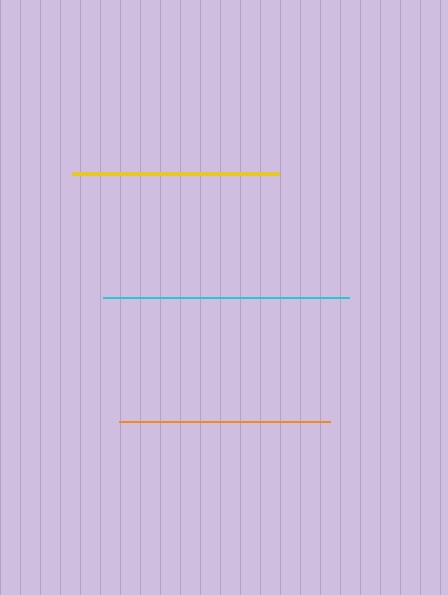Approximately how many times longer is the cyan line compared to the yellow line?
The cyan line is approximately 1.2 times the length of the yellow line.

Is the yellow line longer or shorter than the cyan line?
The cyan line is longer than the yellow line.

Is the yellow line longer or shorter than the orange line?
The orange line is longer than the yellow line.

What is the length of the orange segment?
The orange segment is approximately 211 pixels long.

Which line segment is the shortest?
The yellow line is the shortest at approximately 208 pixels.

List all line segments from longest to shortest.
From longest to shortest: cyan, orange, yellow.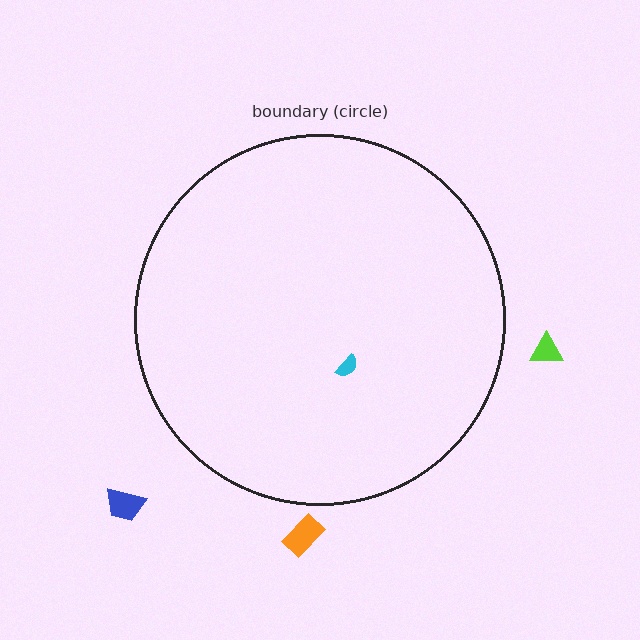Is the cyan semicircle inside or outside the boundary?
Inside.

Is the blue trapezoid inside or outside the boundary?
Outside.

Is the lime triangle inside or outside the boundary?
Outside.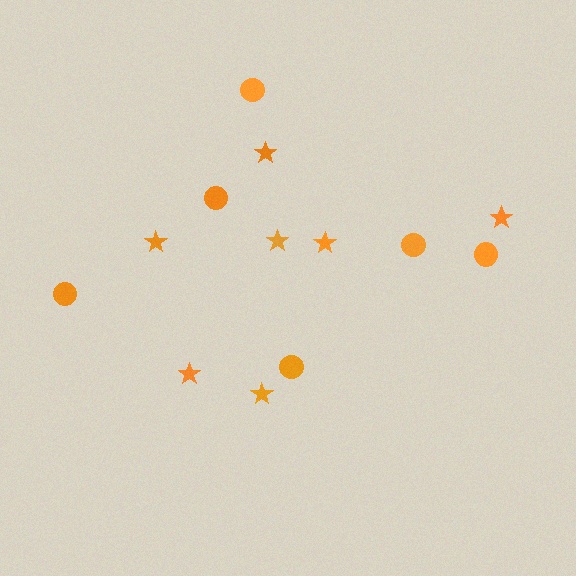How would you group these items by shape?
There are 2 groups: one group of stars (7) and one group of circles (6).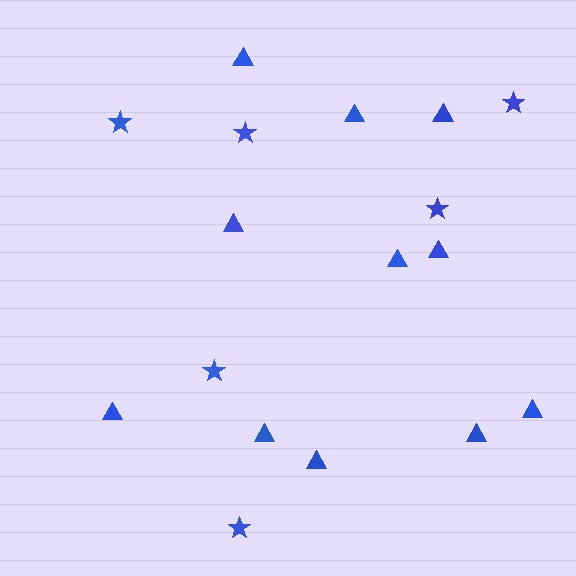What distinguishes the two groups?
There are 2 groups: one group of triangles (11) and one group of stars (6).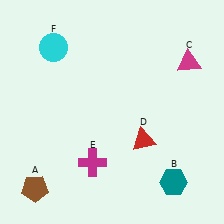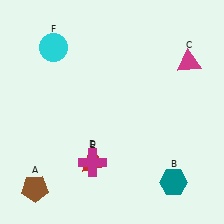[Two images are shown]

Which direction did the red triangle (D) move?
The red triangle (D) moved left.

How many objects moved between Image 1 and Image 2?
1 object moved between the two images.